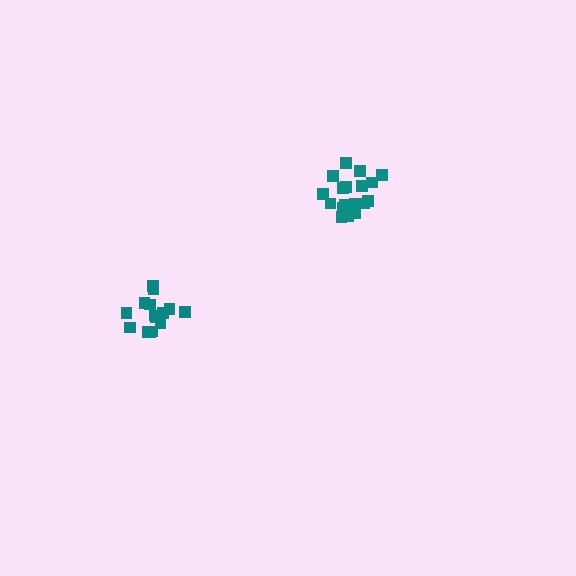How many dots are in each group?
Group 1: 15 dots, Group 2: 21 dots (36 total).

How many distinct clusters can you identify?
There are 2 distinct clusters.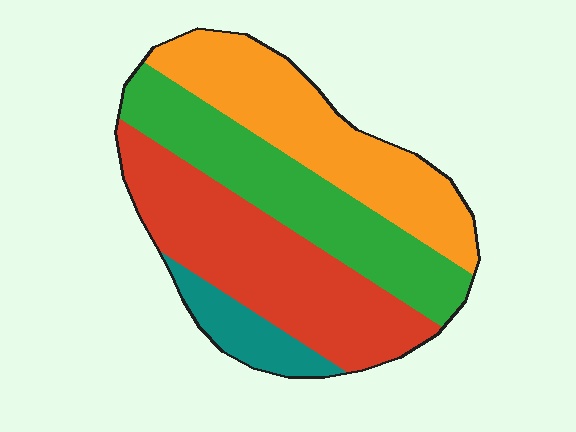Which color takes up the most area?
Red, at roughly 35%.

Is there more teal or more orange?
Orange.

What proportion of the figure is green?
Green covers around 30% of the figure.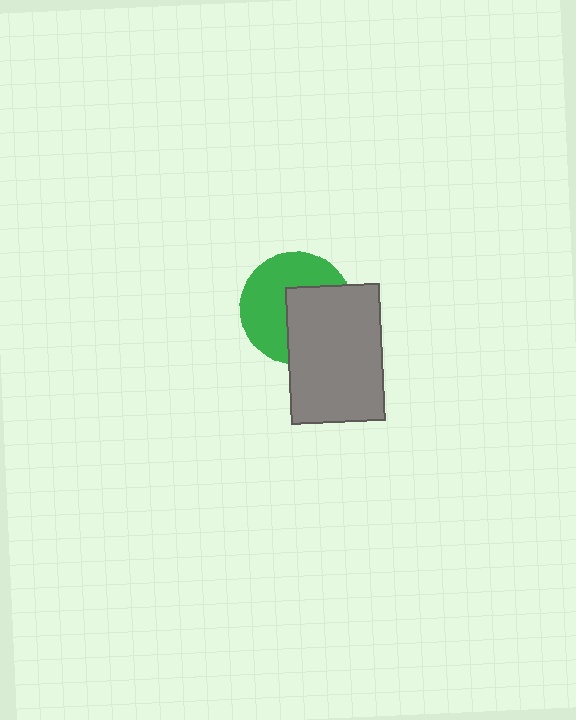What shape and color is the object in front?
The object in front is a gray rectangle.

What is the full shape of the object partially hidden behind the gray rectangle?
The partially hidden object is a green circle.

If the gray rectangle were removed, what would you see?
You would see the complete green circle.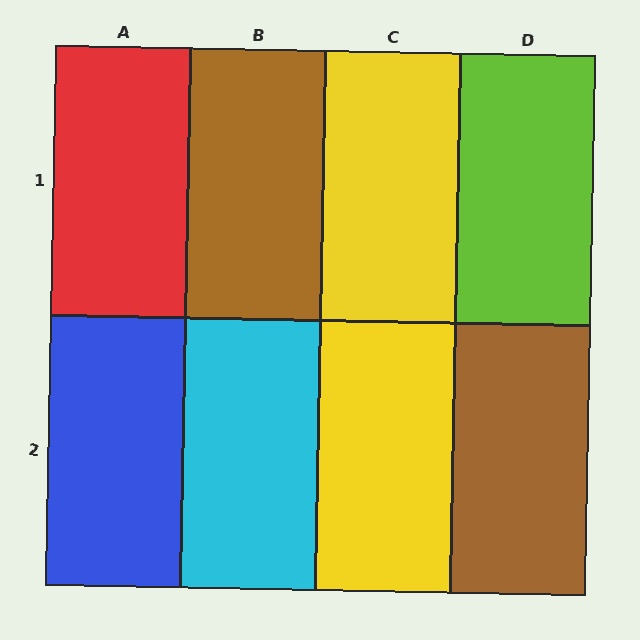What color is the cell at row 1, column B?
Brown.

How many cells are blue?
1 cell is blue.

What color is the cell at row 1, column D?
Lime.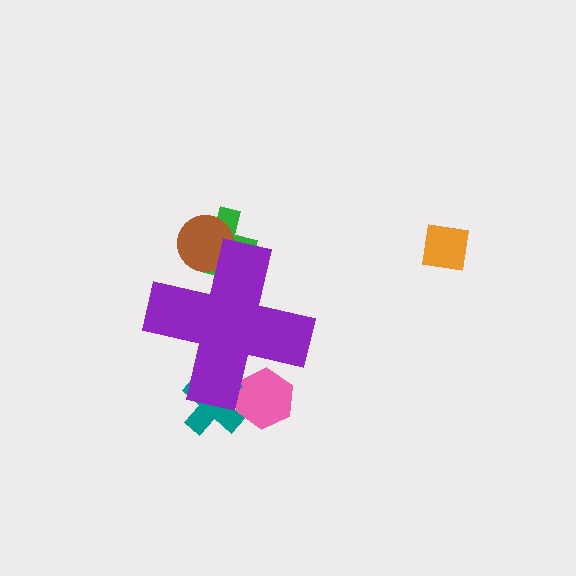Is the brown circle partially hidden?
Yes, the brown circle is partially hidden behind the purple cross.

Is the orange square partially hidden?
No, the orange square is fully visible.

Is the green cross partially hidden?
Yes, the green cross is partially hidden behind the purple cross.